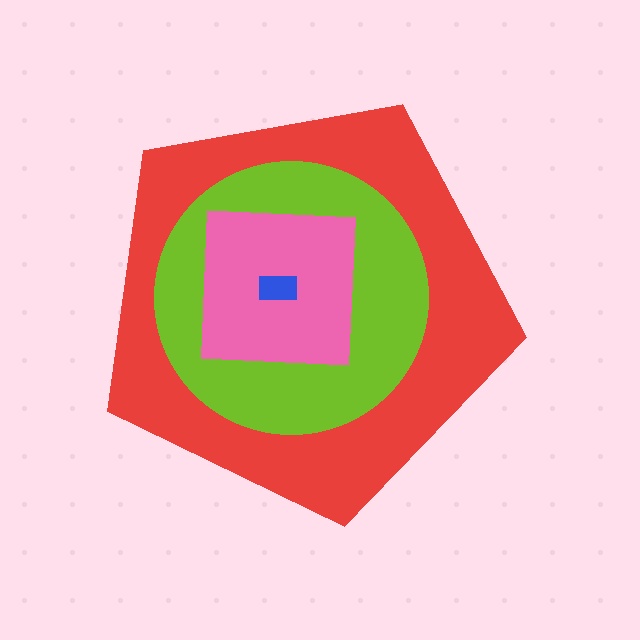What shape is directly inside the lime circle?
The pink square.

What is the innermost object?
The blue rectangle.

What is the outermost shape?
The red pentagon.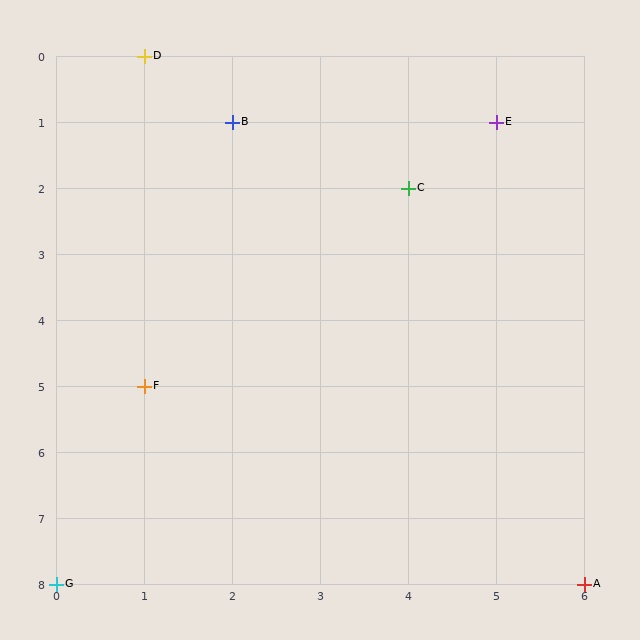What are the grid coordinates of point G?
Point G is at grid coordinates (0, 8).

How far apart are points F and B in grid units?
Points F and B are 1 column and 4 rows apart (about 4.1 grid units diagonally).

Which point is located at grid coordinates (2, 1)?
Point B is at (2, 1).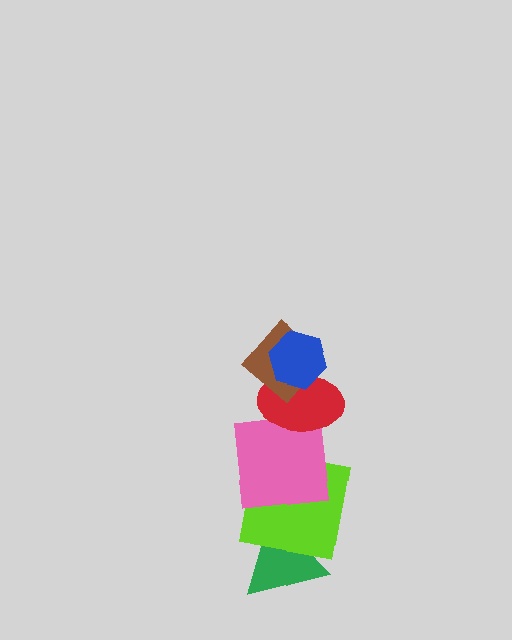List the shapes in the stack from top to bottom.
From top to bottom: the blue hexagon, the brown diamond, the red ellipse, the pink square, the lime square, the green triangle.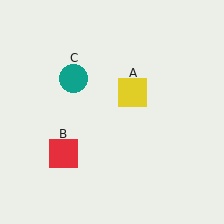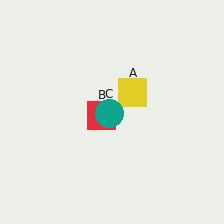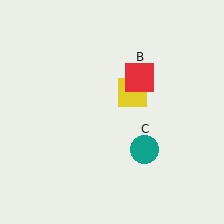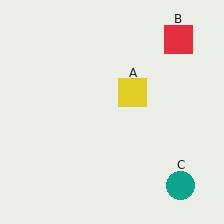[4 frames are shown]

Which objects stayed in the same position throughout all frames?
Yellow square (object A) remained stationary.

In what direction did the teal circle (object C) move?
The teal circle (object C) moved down and to the right.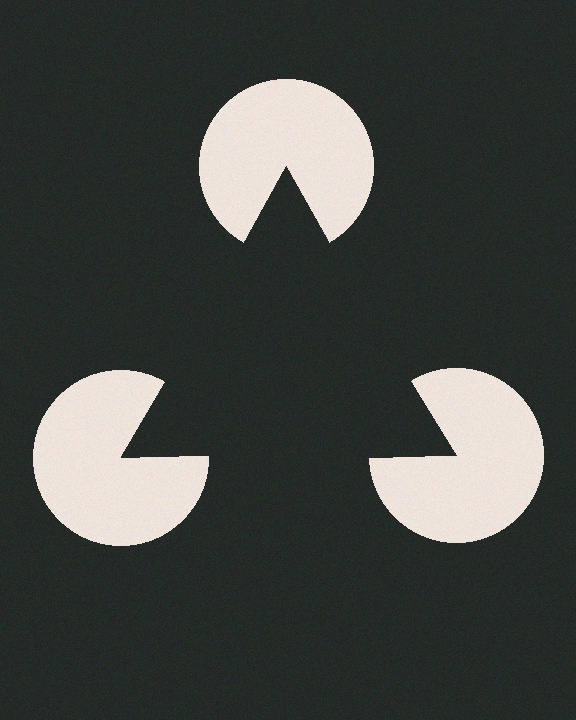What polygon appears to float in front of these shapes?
An illusory triangle — its edges are inferred from the aligned wedge cuts in the pac-man discs, not physically drawn.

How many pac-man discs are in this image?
There are 3 — one at each vertex of the illusory triangle.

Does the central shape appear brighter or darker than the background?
It typically appears slightly darker than the background, even though no actual brightness change is drawn.